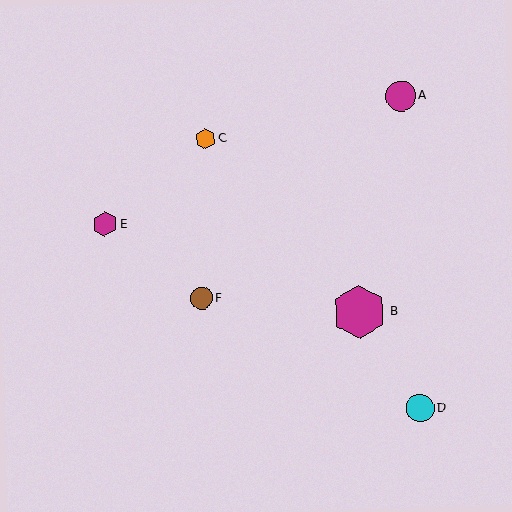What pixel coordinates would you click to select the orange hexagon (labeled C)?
Click at (205, 139) to select the orange hexagon C.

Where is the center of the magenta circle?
The center of the magenta circle is at (401, 96).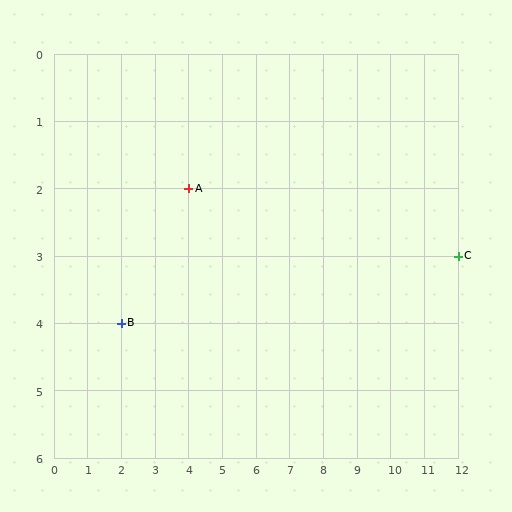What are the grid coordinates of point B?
Point B is at grid coordinates (2, 4).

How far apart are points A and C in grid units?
Points A and C are 8 columns and 1 row apart (about 8.1 grid units diagonally).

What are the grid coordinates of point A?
Point A is at grid coordinates (4, 2).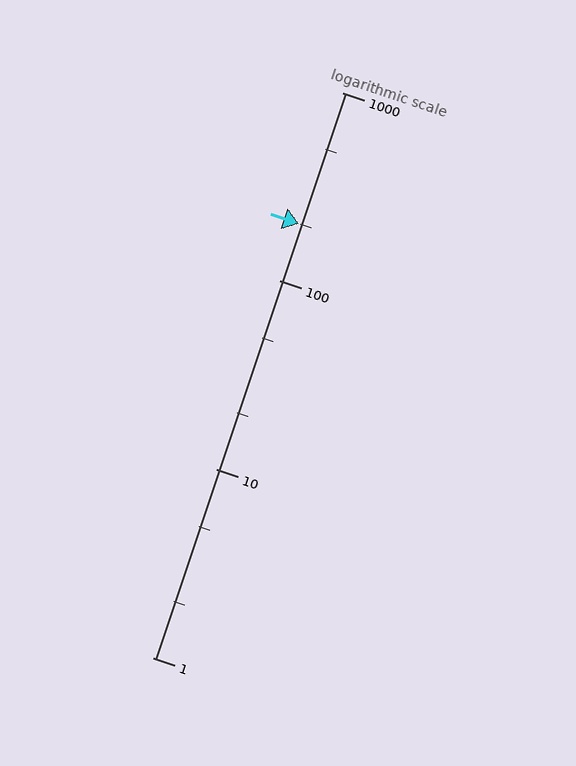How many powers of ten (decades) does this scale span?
The scale spans 3 decades, from 1 to 1000.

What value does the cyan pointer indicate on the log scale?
The pointer indicates approximately 200.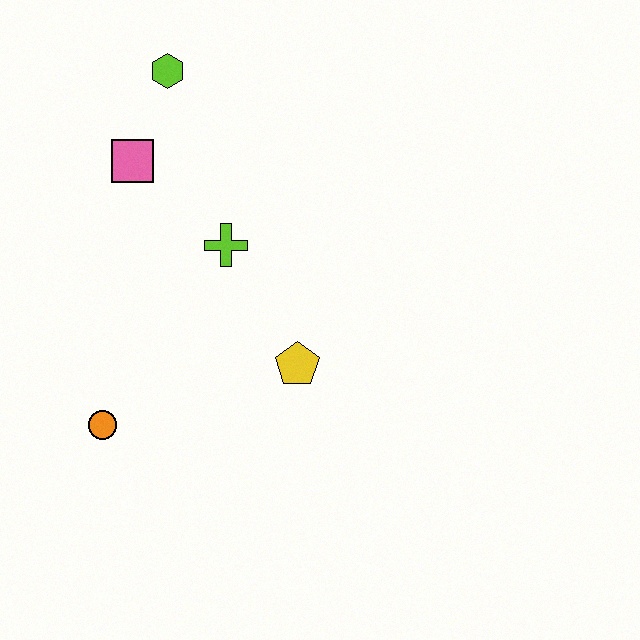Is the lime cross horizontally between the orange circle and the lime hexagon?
No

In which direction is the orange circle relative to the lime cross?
The orange circle is below the lime cross.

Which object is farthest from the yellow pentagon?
The lime hexagon is farthest from the yellow pentagon.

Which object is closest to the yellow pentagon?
The lime cross is closest to the yellow pentagon.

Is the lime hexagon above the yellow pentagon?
Yes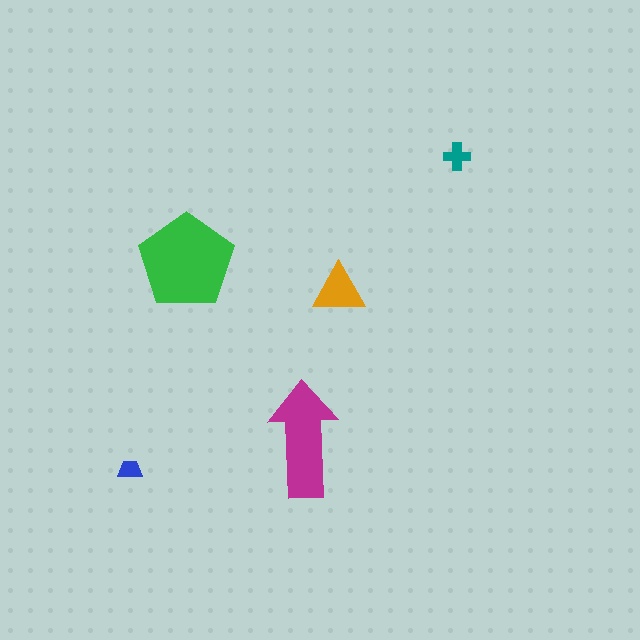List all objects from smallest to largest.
The blue trapezoid, the teal cross, the orange triangle, the magenta arrow, the green pentagon.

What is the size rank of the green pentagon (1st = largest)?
1st.